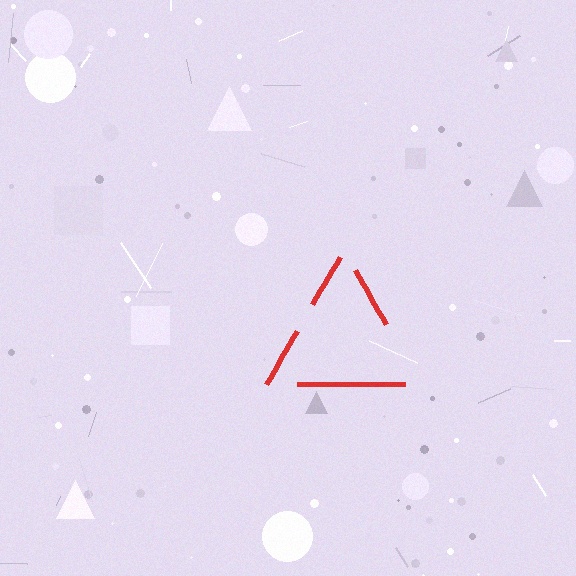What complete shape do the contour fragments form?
The contour fragments form a triangle.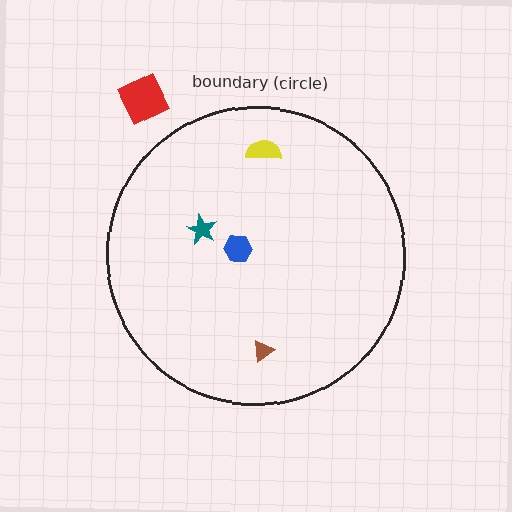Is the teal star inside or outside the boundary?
Inside.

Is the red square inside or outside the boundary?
Outside.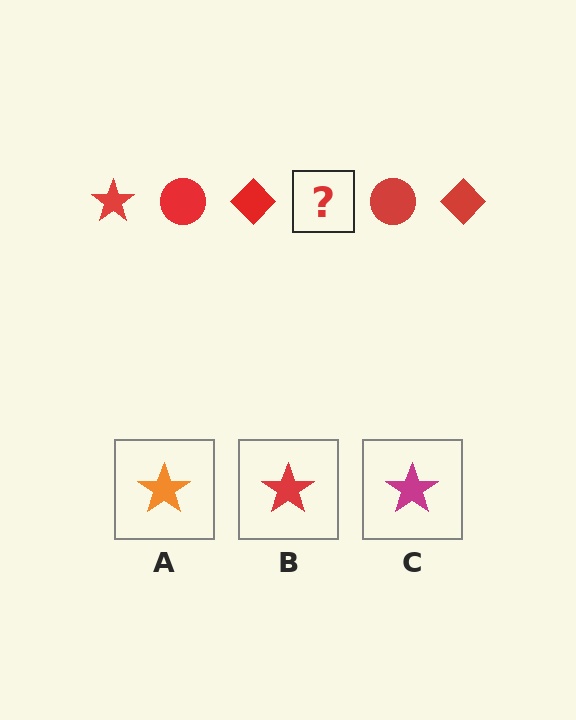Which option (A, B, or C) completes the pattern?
B.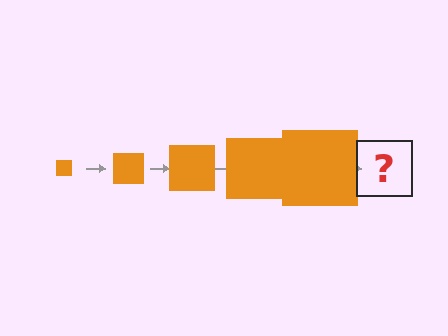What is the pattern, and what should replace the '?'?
The pattern is that the square gets progressively larger each step. The '?' should be an orange square, larger than the previous one.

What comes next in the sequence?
The next element should be an orange square, larger than the previous one.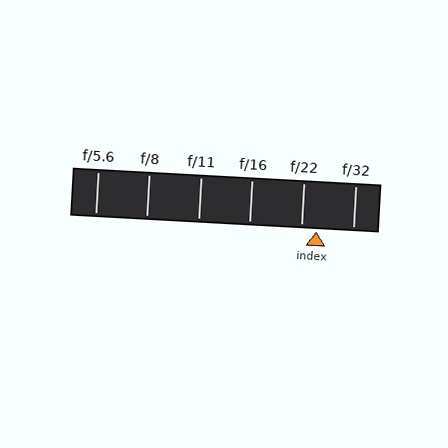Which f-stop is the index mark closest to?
The index mark is closest to f/22.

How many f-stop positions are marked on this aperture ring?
There are 6 f-stop positions marked.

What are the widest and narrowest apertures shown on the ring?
The widest aperture shown is f/5.6 and the narrowest is f/32.